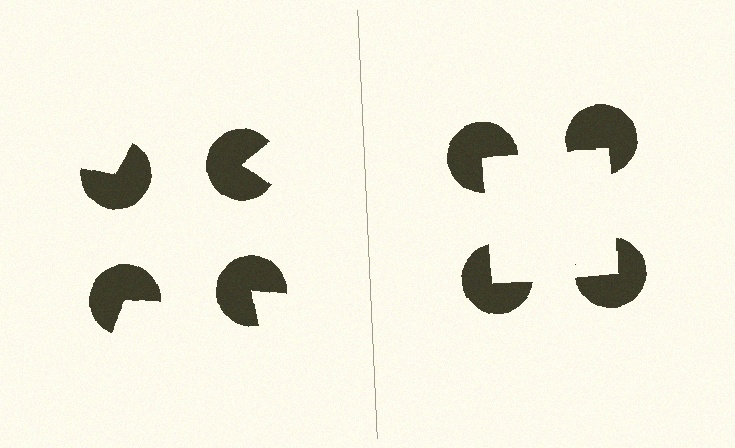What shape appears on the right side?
An illusory square.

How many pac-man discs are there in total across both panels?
8 — 4 on each side.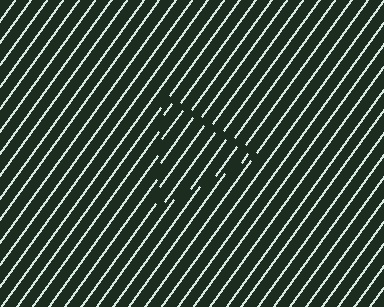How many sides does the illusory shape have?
3 sides — the line-ends trace a triangle.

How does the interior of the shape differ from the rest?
The interior of the shape contains the same grating, shifted by half a period — the contour is defined by the phase discontinuity where line-ends from the inner and outer gratings abut.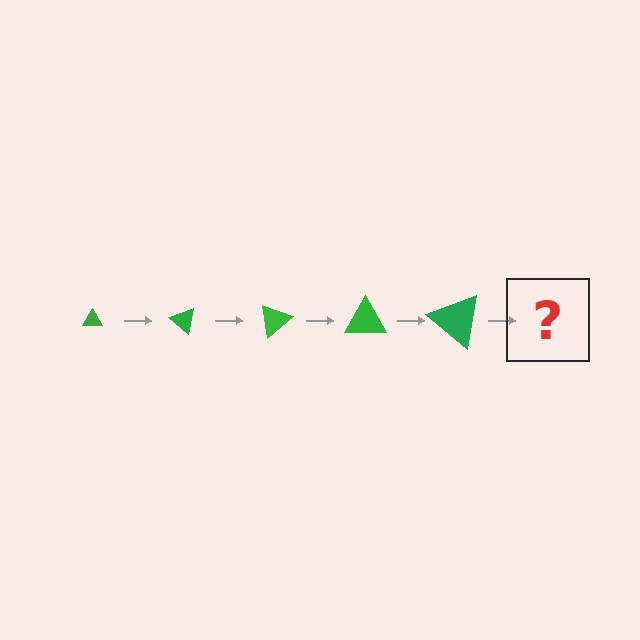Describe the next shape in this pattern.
It should be a triangle, larger than the previous one and rotated 200 degrees from the start.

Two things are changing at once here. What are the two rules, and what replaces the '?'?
The two rules are that the triangle grows larger each step and it rotates 40 degrees each step. The '?' should be a triangle, larger than the previous one and rotated 200 degrees from the start.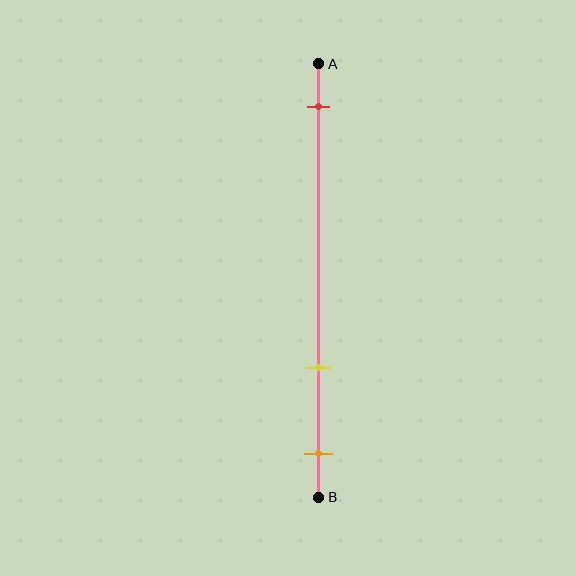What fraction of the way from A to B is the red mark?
The red mark is approximately 10% (0.1) of the way from A to B.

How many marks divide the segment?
There are 3 marks dividing the segment.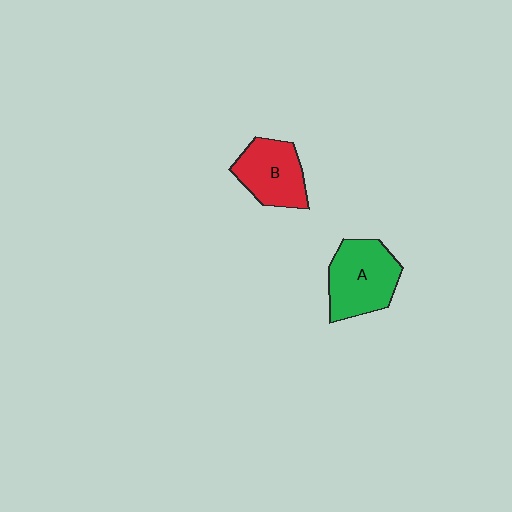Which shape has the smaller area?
Shape B (red).